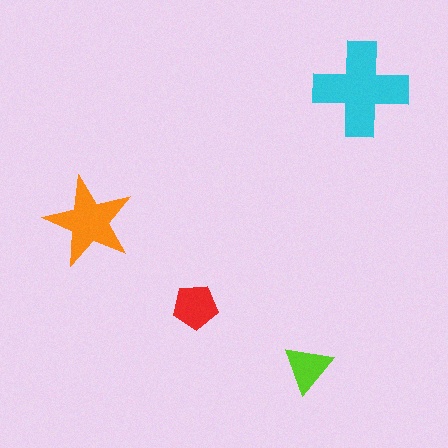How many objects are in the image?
There are 4 objects in the image.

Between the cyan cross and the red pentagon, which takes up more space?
The cyan cross.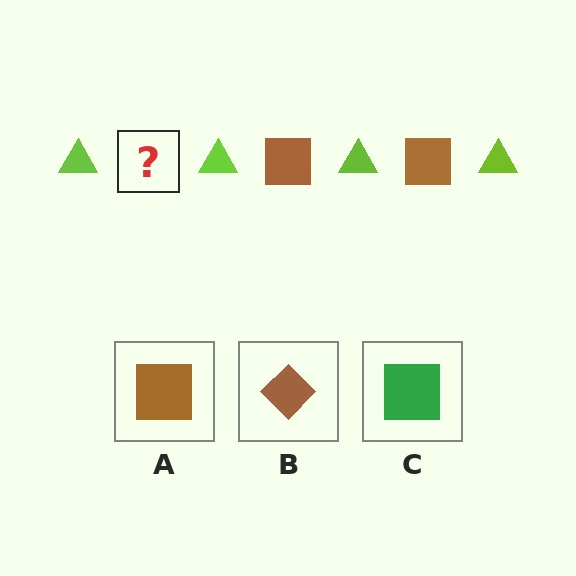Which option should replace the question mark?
Option A.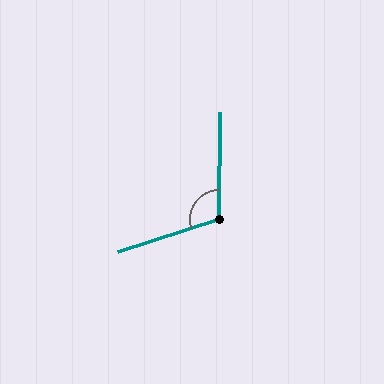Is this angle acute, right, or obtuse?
It is obtuse.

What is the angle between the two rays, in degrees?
Approximately 109 degrees.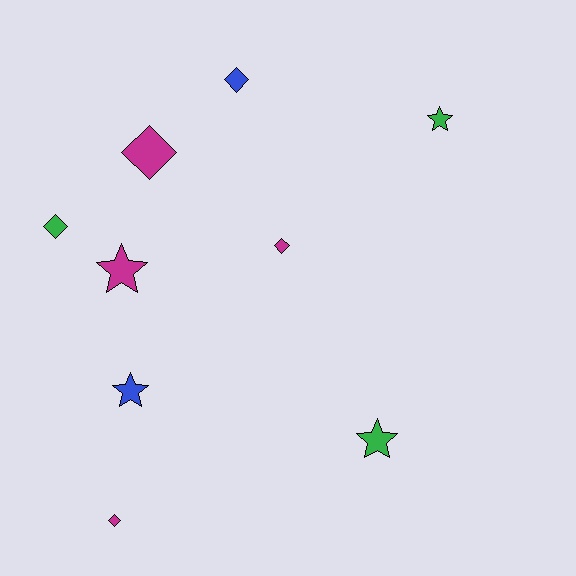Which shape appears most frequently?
Diamond, with 5 objects.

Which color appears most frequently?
Magenta, with 4 objects.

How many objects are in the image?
There are 9 objects.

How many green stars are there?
There are 2 green stars.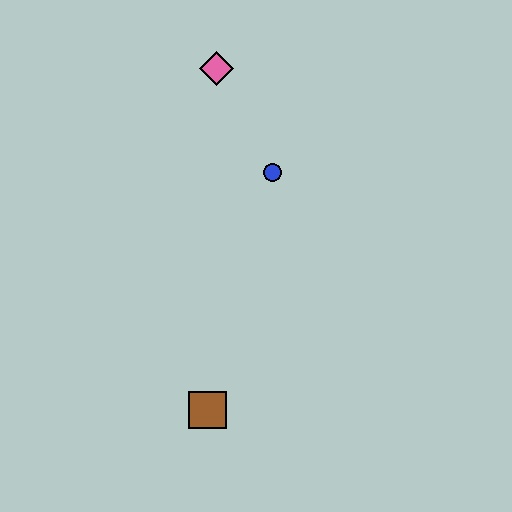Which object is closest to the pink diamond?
The blue circle is closest to the pink diamond.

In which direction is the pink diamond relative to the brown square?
The pink diamond is above the brown square.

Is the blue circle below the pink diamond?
Yes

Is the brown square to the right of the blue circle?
No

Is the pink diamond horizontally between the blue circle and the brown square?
Yes